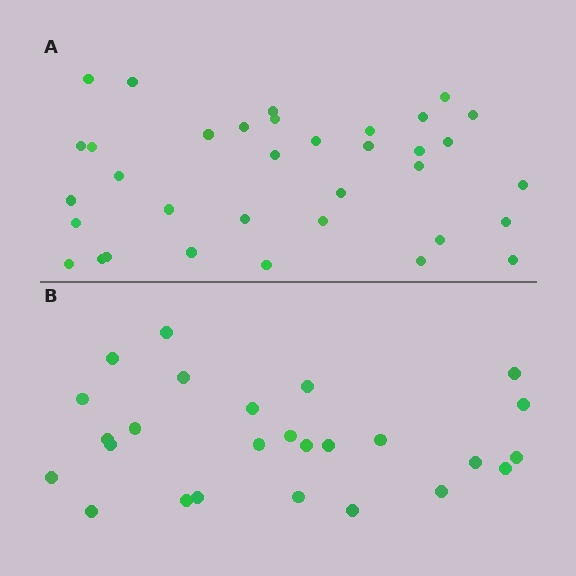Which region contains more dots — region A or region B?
Region A (the top region) has more dots.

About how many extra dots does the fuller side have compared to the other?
Region A has roughly 8 or so more dots than region B.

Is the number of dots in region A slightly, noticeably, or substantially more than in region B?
Region A has noticeably more, but not dramatically so. The ratio is roughly 1.3 to 1.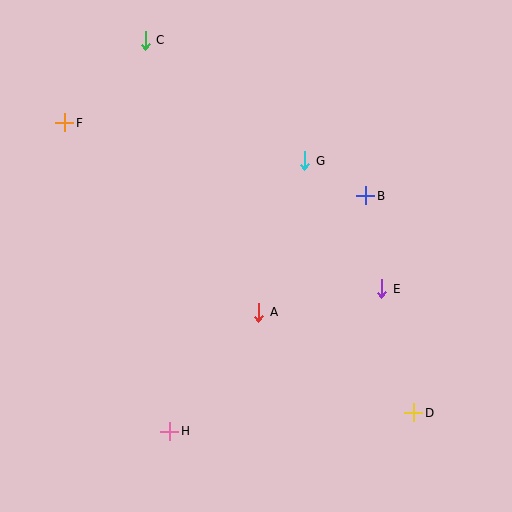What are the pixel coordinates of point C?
Point C is at (145, 40).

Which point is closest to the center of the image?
Point A at (259, 312) is closest to the center.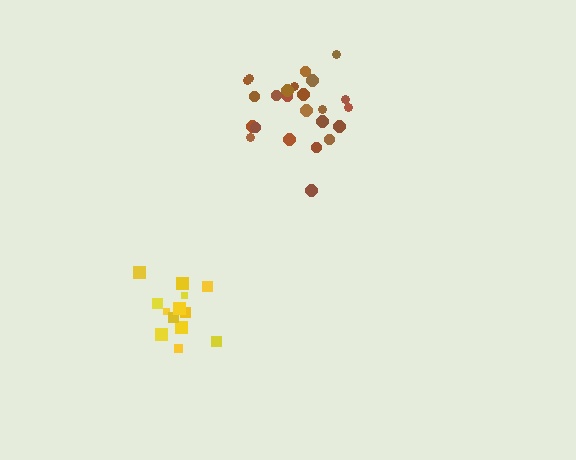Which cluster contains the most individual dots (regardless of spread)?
Brown (24).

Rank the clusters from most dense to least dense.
yellow, brown.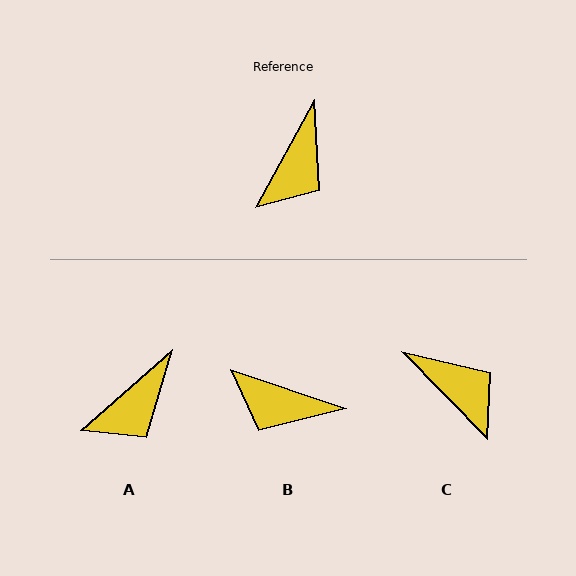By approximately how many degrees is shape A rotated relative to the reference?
Approximately 20 degrees clockwise.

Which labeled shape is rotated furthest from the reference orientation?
B, about 80 degrees away.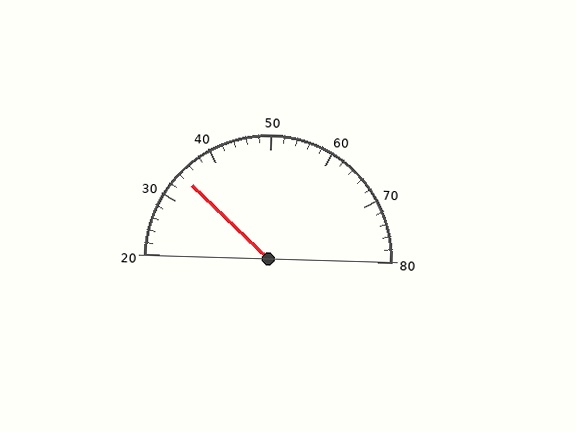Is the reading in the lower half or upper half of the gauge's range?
The reading is in the lower half of the range (20 to 80).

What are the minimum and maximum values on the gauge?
The gauge ranges from 20 to 80.